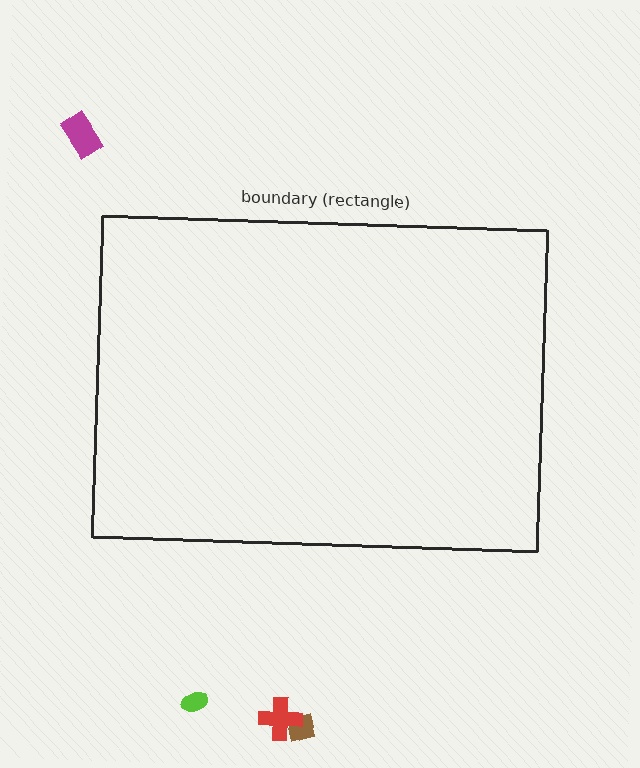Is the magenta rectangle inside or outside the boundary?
Outside.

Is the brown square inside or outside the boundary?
Outside.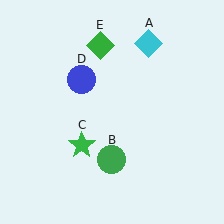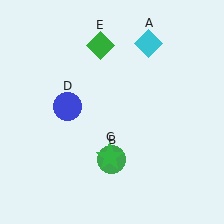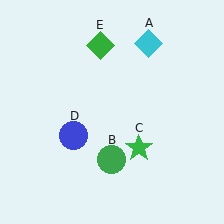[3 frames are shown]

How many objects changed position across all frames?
2 objects changed position: green star (object C), blue circle (object D).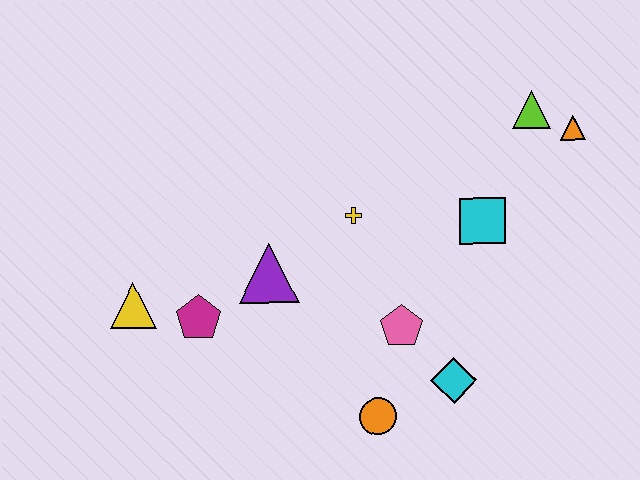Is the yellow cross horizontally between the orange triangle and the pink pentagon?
No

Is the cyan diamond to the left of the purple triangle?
No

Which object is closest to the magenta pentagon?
The yellow triangle is closest to the magenta pentagon.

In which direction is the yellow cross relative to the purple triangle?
The yellow cross is to the right of the purple triangle.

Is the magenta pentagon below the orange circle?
No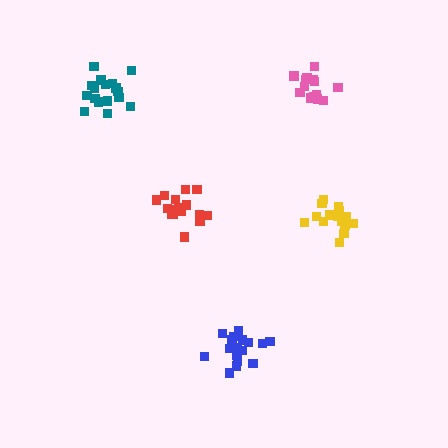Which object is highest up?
The pink cluster is topmost.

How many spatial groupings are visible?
There are 5 spatial groupings.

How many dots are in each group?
Group 1: 18 dots, Group 2: 15 dots, Group 3: 18 dots, Group 4: 18 dots, Group 5: 17 dots (86 total).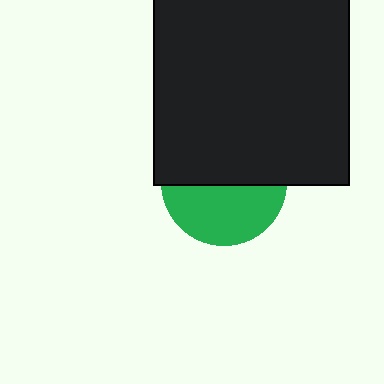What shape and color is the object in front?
The object in front is a black square.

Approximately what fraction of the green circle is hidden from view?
Roughly 53% of the green circle is hidden behind the black square.